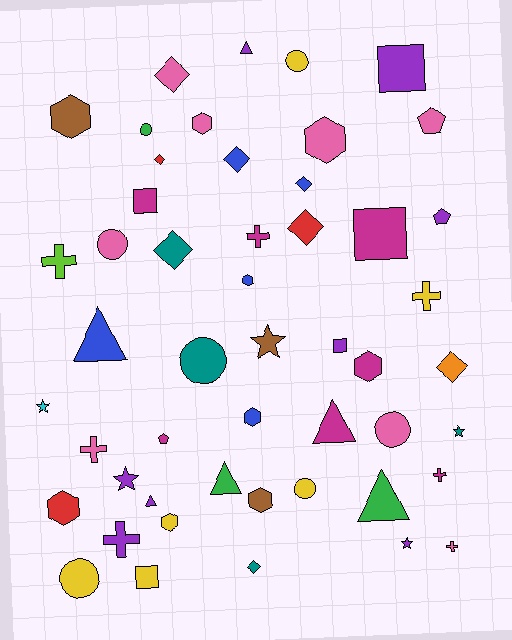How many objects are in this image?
There are 50 objects.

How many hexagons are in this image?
There are 9 hexagons.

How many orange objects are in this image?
There is 1 orange object.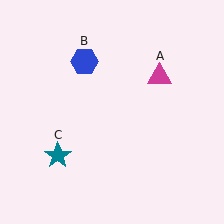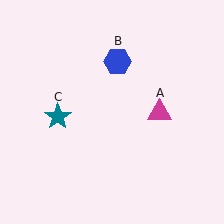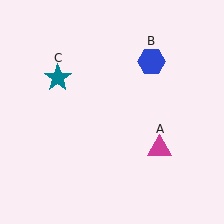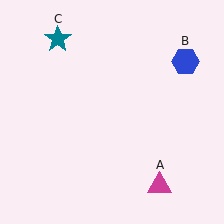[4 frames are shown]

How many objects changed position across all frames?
3 objects changed position: magenta triangle (object A), blue hexagon (object B), teal star (object C).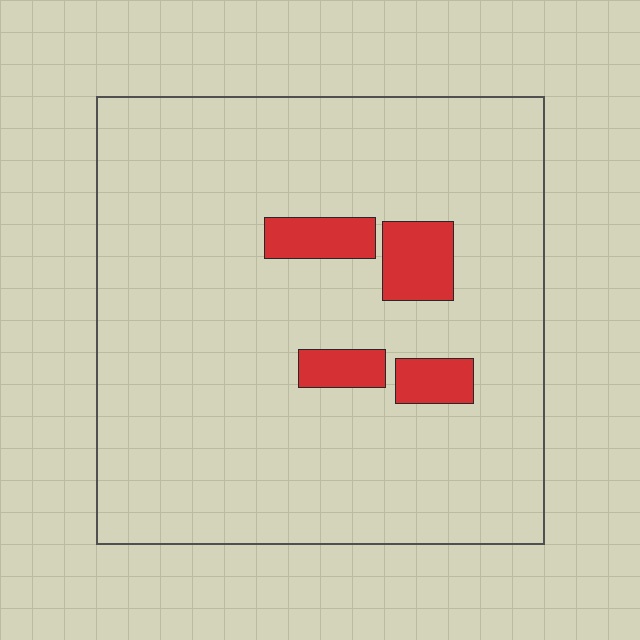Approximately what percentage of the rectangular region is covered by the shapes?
Approximately 10%.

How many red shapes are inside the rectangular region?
4.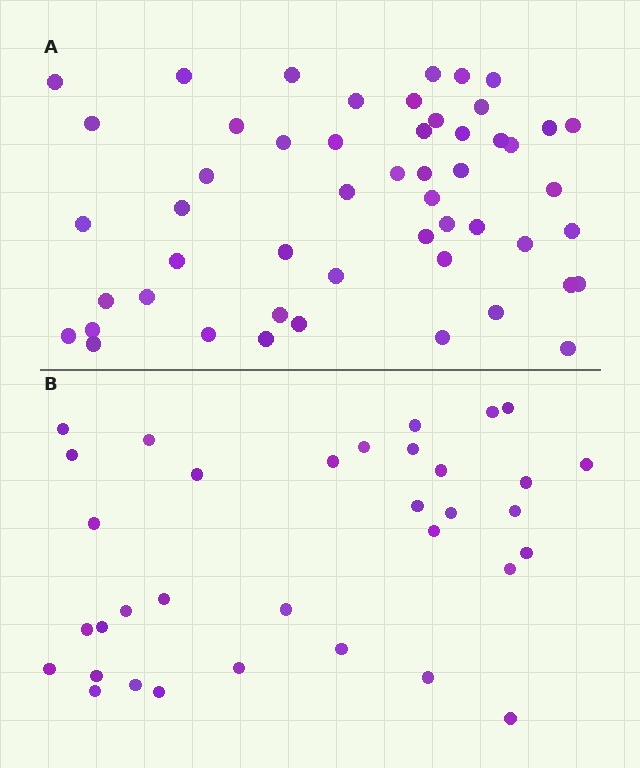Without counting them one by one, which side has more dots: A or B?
Region A (the top region) has more dots.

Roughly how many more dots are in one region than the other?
Region A has approximately 20 more dots than region B.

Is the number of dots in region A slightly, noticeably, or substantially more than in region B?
Region A has substantially more. The ratio is roughly 1.5 to 1.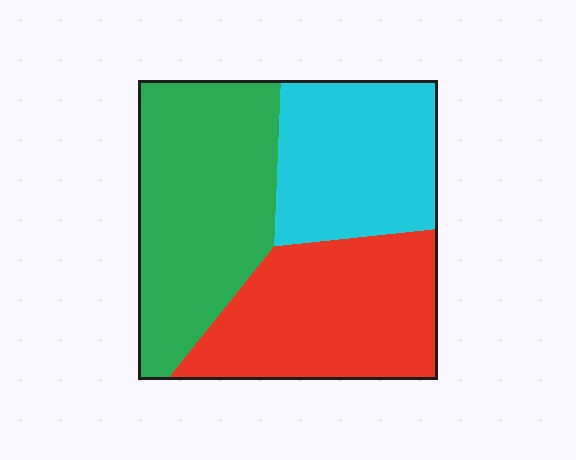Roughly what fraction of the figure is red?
Red takes up about one third (1/3) of the figure.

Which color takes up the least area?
Cyan, at roughly 30%.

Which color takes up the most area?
Green, at roughly 40%.